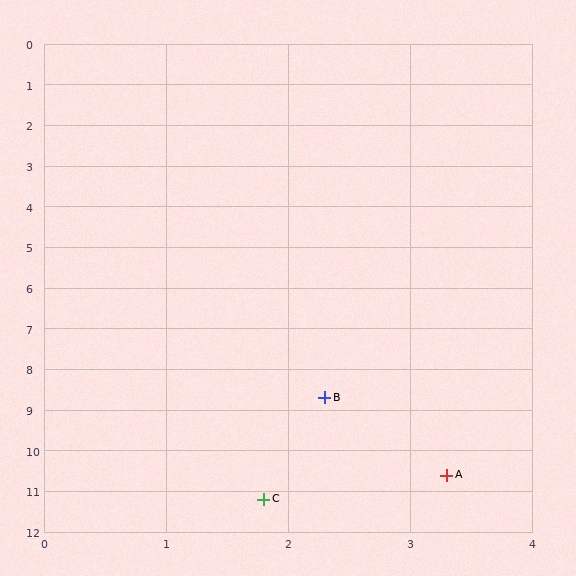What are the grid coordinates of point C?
Point C is at approximately (1.8, 11.2).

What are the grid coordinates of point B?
Point B is at approximately (2.3, 8.7).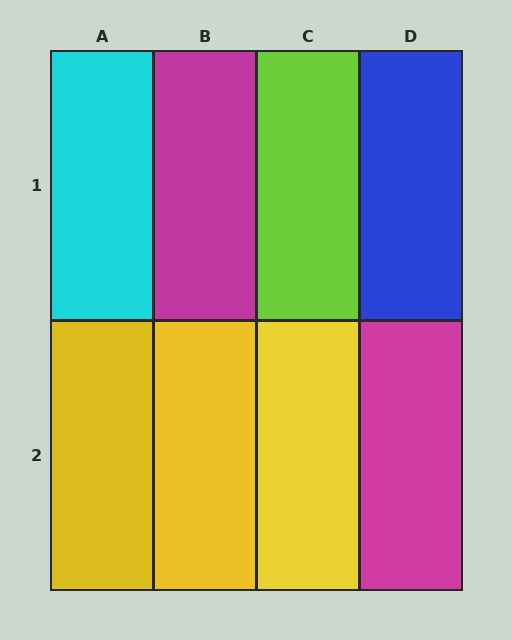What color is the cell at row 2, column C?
Yellow.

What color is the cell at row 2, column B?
Yellow.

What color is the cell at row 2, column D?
Magenta.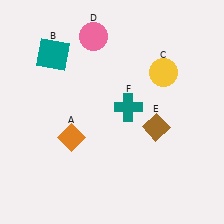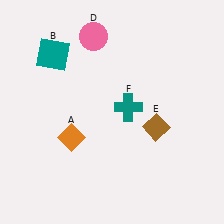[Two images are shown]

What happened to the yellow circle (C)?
The yellow circle (C) was removed in Image 2. It was in the top-right area of Image 1.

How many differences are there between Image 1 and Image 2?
There is 1 difference between the two images.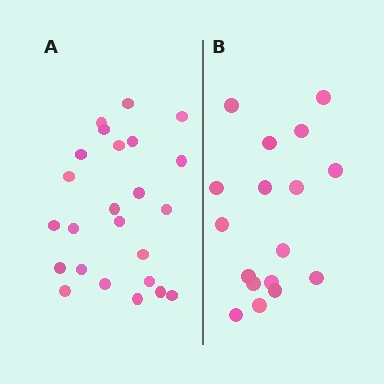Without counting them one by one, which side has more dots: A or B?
Region A (the left region) has more dots.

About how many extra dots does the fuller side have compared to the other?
Region A has roughly 8 or so more dots than region B.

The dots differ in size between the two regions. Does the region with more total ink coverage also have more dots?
No. Region B has more total ink coverage because its dots are larger, but region A actually contains more individual dots. Total area can be misleading — the number of items is what matters here.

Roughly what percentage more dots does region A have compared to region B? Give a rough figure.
About 40% more.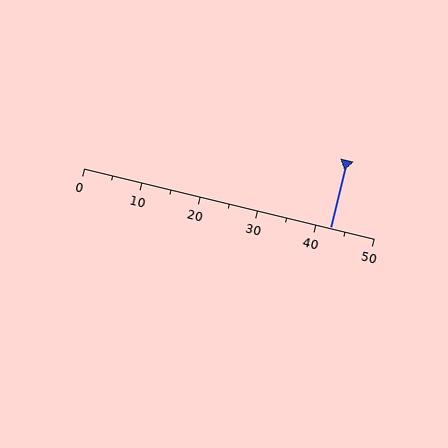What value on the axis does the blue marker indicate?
The marker indicates approximately 42.5.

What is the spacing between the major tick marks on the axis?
The major ticks are spaced 10 apart.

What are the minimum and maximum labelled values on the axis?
The axis runs from 0 to 50.